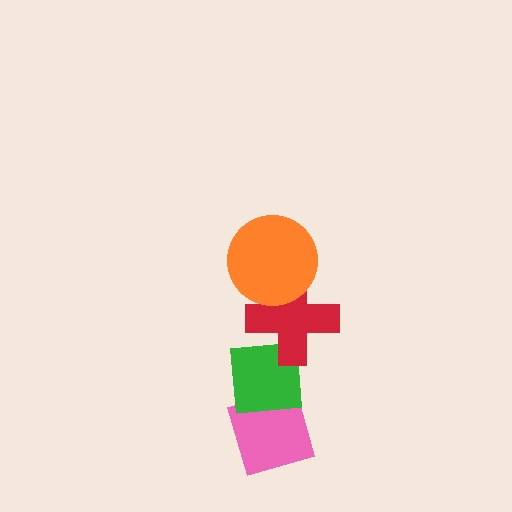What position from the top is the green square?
The green square is 3rd from the top.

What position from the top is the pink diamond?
The pink diamond is 4th from the top.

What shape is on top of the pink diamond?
The green square is on top of the pink diamond.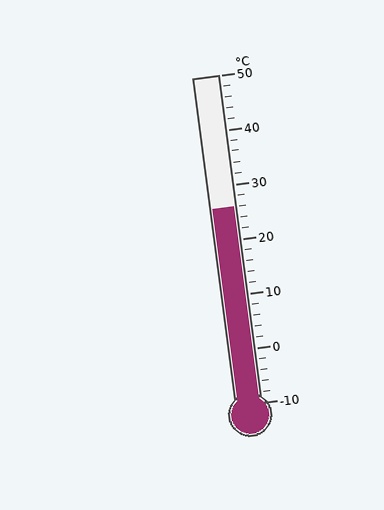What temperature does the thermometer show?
The thermometer shows approximately 26°C.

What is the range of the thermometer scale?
The thermometer scale ranges from -10°C to 50°C.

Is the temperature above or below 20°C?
The temperature is above 20°C.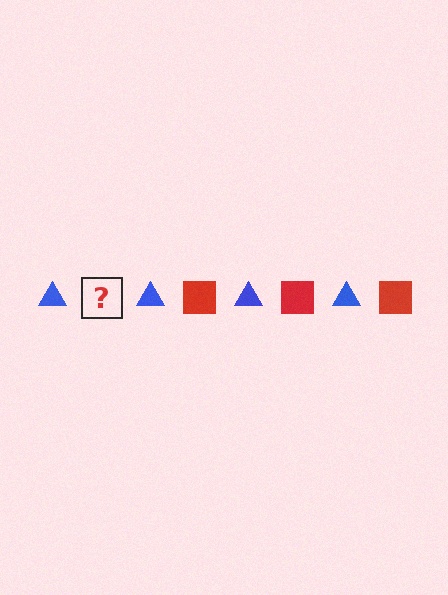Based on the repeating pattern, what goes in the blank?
The blank should be a red square.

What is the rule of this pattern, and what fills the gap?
The rule is that the pattern alternates between blue triangle and red square. The gap should be filled with a red square.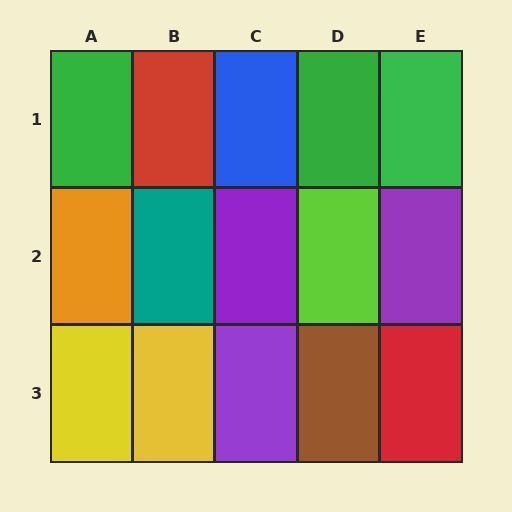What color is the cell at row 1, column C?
Blue.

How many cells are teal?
1 cell is teal.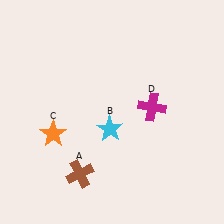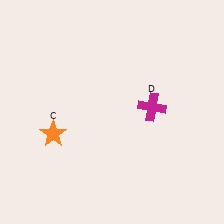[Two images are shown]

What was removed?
The brown cross (A), the cyan star (B) were removed in Image 2.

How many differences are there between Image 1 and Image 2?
There are 2 differences between the two images.